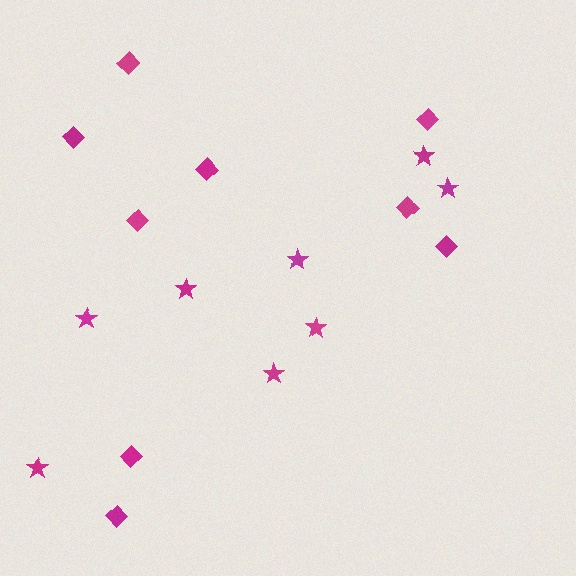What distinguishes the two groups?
There are 2 groups: one group of diamonds (9) and one group of stars (8).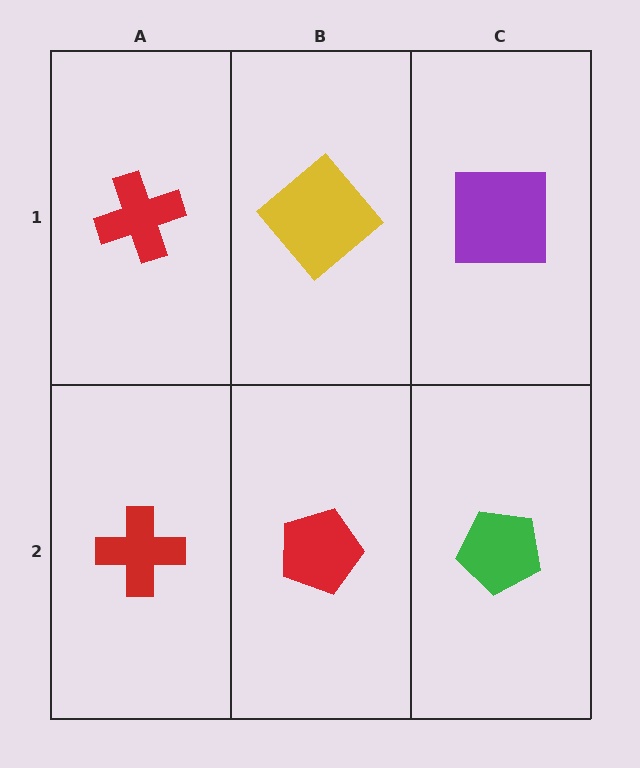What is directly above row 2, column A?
A red cross.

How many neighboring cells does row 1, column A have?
2.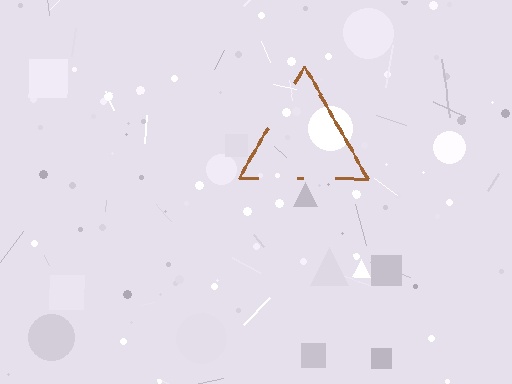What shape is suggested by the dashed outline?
The dashed outline suggests a triangle.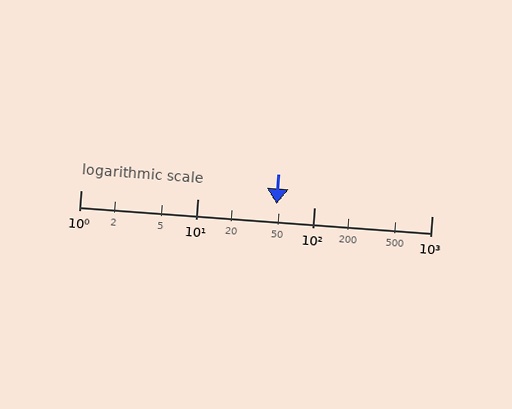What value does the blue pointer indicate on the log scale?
The pointer indicates approximately 47.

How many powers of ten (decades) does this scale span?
The scale spans 3 decades, from 1 to 1000.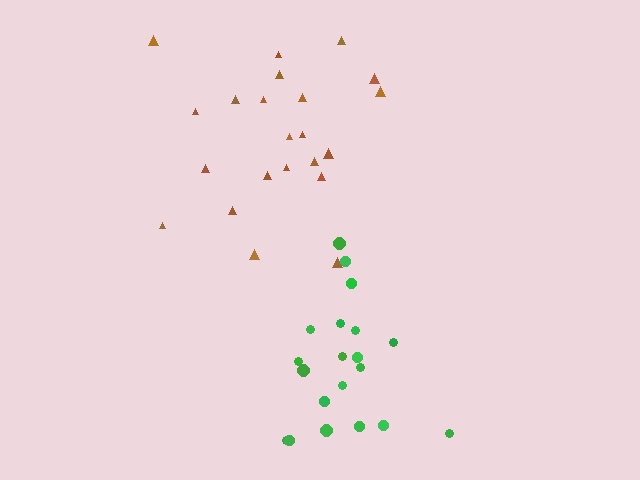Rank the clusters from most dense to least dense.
brown, green.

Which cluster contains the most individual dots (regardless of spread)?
Brown (22).